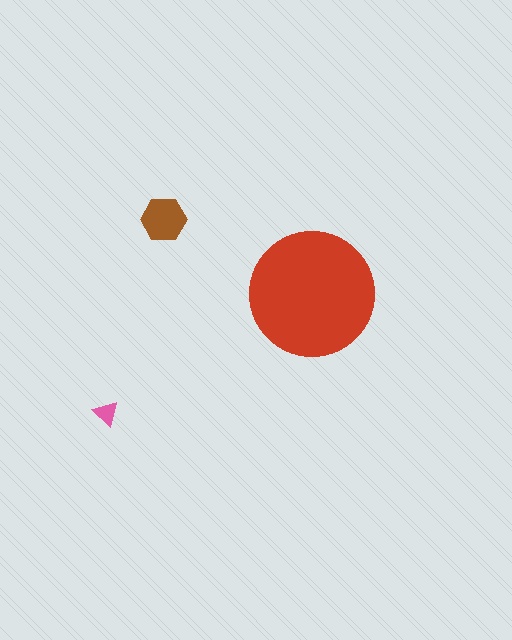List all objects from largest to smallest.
The red circle, the brown hexagon, the pink triangle.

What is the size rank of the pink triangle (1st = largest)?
3rd.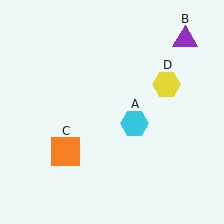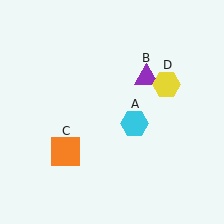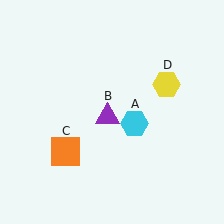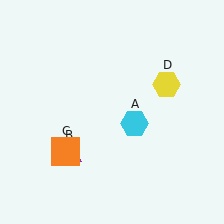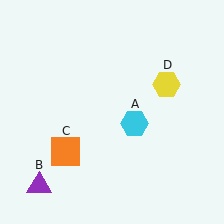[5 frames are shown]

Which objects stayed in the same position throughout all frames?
Cyan hexagon (object A) and orange square (object C) and yellow hexagon (object D) remained stationary.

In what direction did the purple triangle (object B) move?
The purple triangle (object B) moved down and to the left.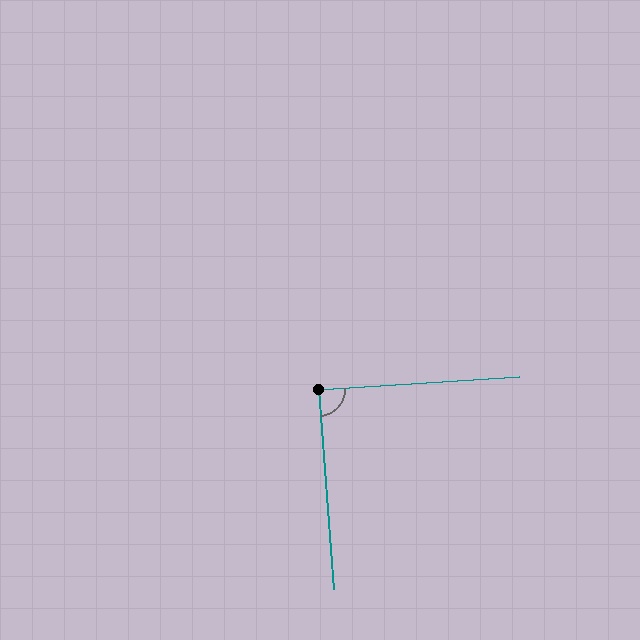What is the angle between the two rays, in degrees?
Approximately 89 degrees.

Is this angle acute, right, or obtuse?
It is approximately a right angle.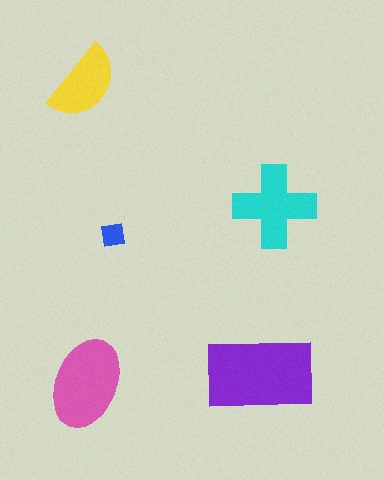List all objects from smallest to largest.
The blue square, the yellow semicircle, the cyan cross, the pink ellipse, the purple rectangle.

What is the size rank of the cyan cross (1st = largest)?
3rd.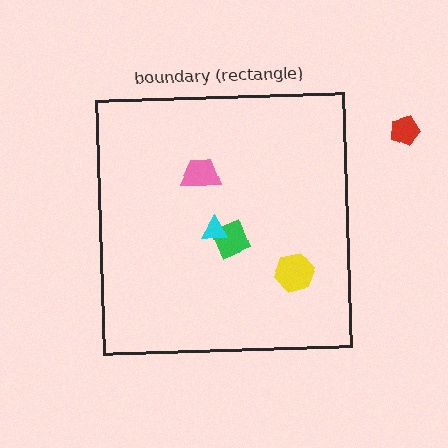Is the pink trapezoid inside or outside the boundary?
Inside.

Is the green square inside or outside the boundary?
Inside.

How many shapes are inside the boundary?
4 inside, 1 outside.